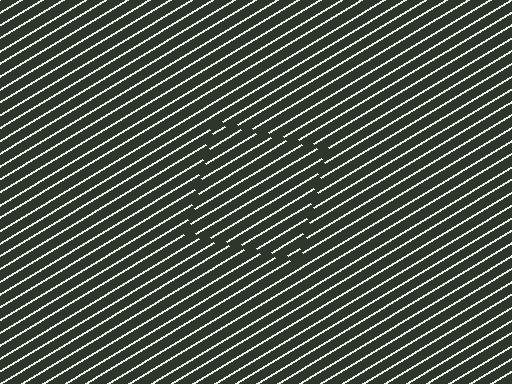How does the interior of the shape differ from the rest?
The interior of the shape contains the same grating, shifted by half a period — the contour is defined by the phase discontinuity where line-ends from the inner and outer gratings abut.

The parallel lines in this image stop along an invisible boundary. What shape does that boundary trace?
An illusory square. The interior of the shape contains the same grating, shifted by half a period — the contour is defined by the phase discontinuity where line-ends from the inner and outer gratings abut.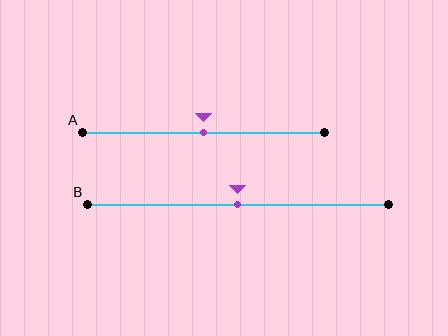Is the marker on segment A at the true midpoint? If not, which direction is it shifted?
Yes, the marker on segment A is at the true midpoint.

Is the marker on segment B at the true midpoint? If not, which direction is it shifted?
Yes, the marker on segment B is at the true midpoint.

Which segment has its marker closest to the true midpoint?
Segment A has its marker closest to the true midpoint.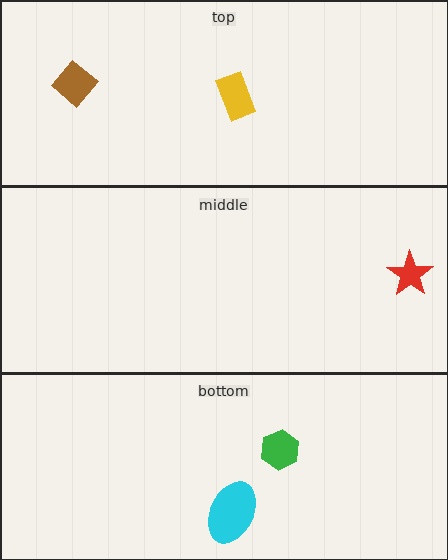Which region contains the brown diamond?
The top region.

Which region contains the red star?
The middle region.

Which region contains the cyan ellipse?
The bottom region.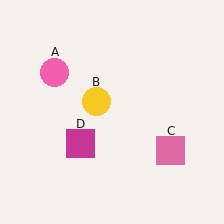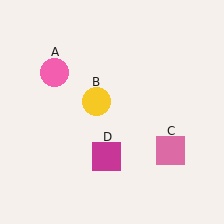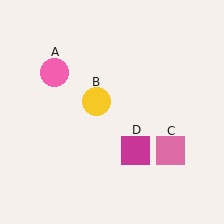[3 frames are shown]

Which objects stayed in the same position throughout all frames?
Pink circle (object A) and yellow circle (object B) and pink square (object C) remained stationary.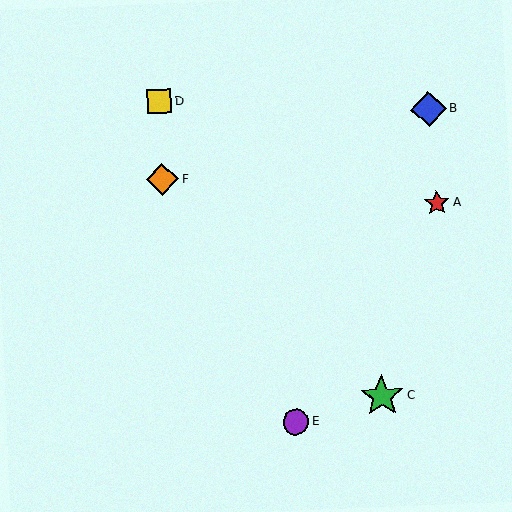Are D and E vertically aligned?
No, D is at x≈159 and E is at x≈296.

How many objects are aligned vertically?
2 objects (D, F) are aligned vertically.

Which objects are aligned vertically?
Objects D, F are aligned vertically.